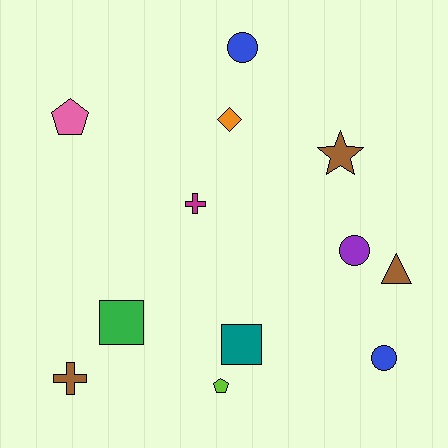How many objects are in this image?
There are 12 objects.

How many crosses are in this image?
There are 2 crosses.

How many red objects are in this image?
There are no red objects.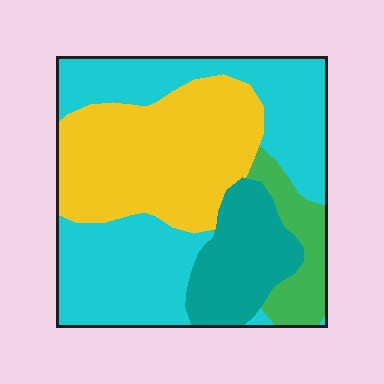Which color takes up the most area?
Cyan, at roughly 45%.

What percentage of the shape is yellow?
Yellow covers around 35% of the shape.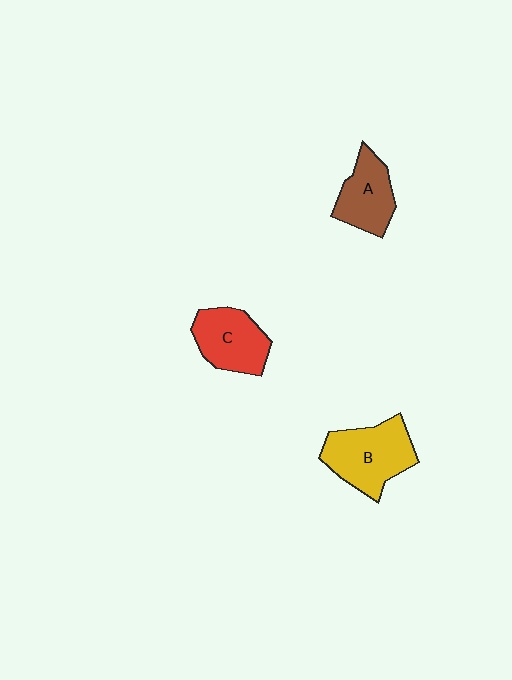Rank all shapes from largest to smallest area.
From largest to smallest: B (yellow), C (red), A (brown).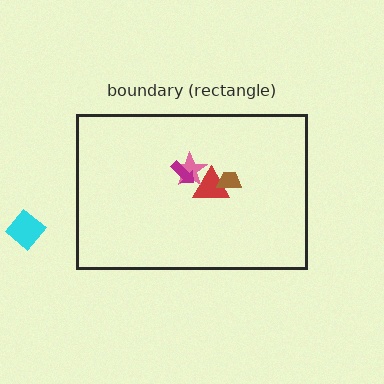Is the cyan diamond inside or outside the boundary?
Outside.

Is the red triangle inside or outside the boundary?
Inside.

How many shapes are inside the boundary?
4 inside, 1 outside.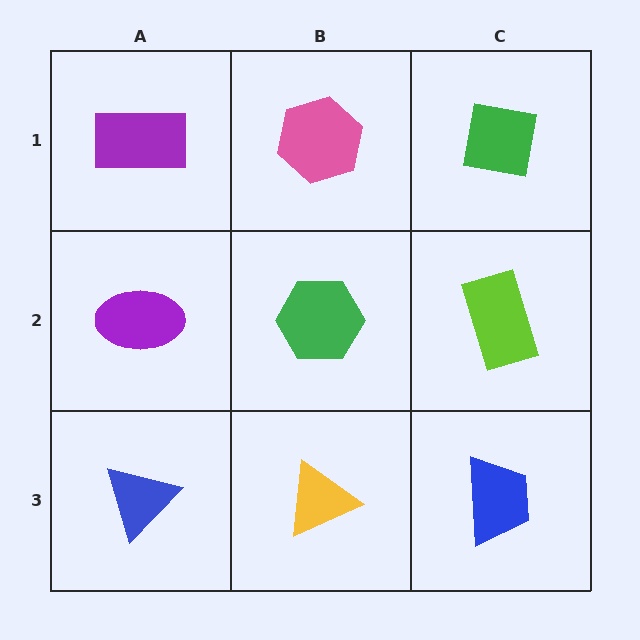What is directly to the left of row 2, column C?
A green hexagon.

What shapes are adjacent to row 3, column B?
A green hexagon (row 2, column B), a blue triangle (row 3, column A), a blue trapezoid (row 3, column C).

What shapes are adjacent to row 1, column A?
A purple ellipse (row 2, column A), a pink hexagon (row 1, column B).